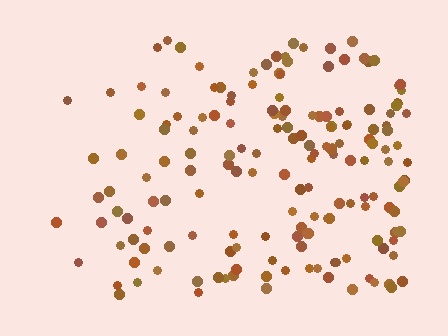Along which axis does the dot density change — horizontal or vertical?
Horizontal.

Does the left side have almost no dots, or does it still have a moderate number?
Still a moderate number, just noticeably fewer than the right.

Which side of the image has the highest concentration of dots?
The right.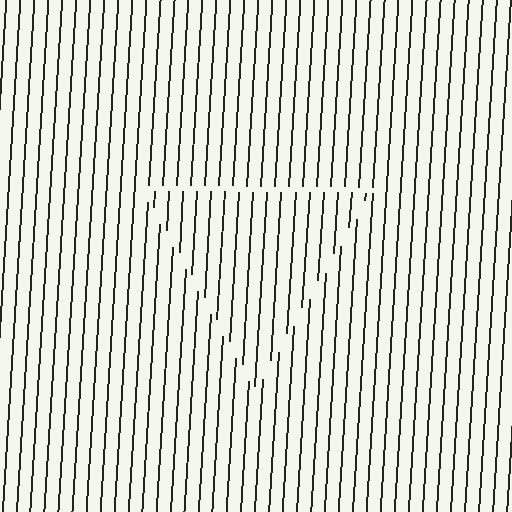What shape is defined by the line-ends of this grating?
An illusory triangle. The interior of the shape contains the same grating, shifted by half a period — the contour is defined by the phase discontinuity where line-ends from the inner and outer gratings abut.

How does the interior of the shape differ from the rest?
The interior of the shape contains the same grating, shifted by half a period — the contour is defined by the phase discontinuity where line-ends from the inner and outer gratings abut.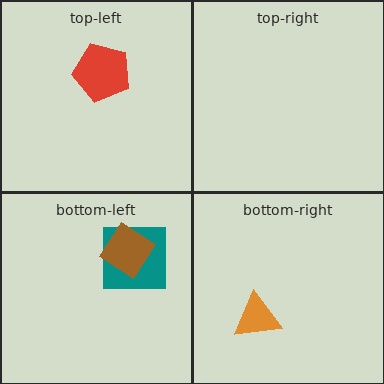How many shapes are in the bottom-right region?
1.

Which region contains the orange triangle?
The bottom-right region.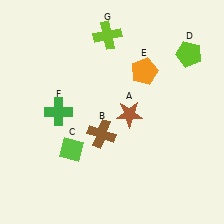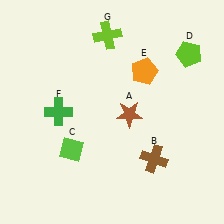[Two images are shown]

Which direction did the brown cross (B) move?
The brown cross (B) moved right.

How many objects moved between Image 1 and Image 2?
1 object moved between the two images.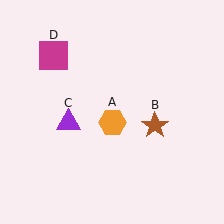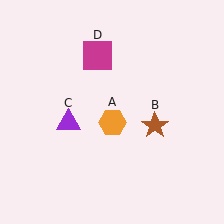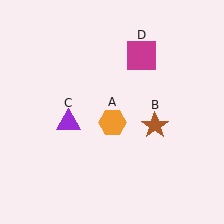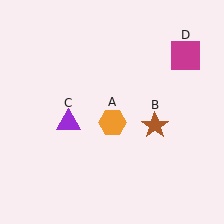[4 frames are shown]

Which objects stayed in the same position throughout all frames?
Orange hexagon (object A) and brown star (object B) and purple triangle (object C) remained stationary.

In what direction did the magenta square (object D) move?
The magenta square (object D) moved right.